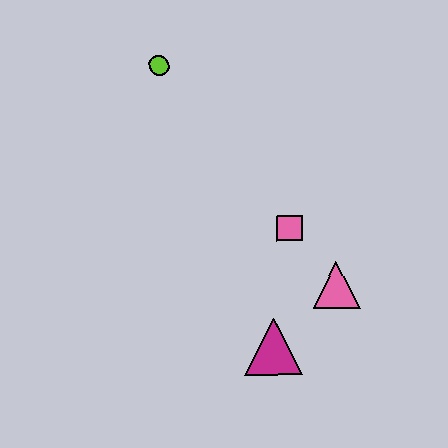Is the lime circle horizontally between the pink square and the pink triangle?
No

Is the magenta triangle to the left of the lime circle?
No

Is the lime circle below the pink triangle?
No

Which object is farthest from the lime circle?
The magenta triangle is farthest from the lime circle.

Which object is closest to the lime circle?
The pink square is closest to the lime circle.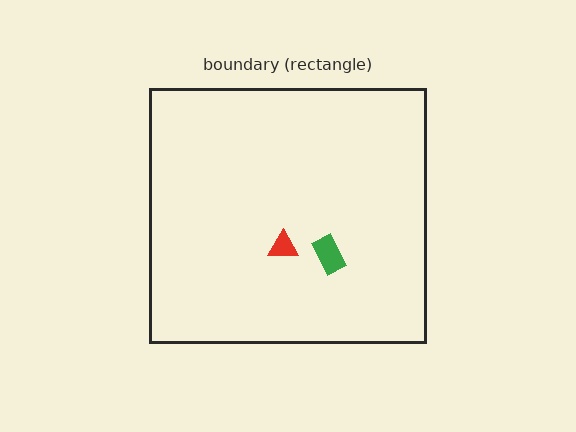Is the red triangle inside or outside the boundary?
Inside.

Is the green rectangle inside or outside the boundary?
Inside.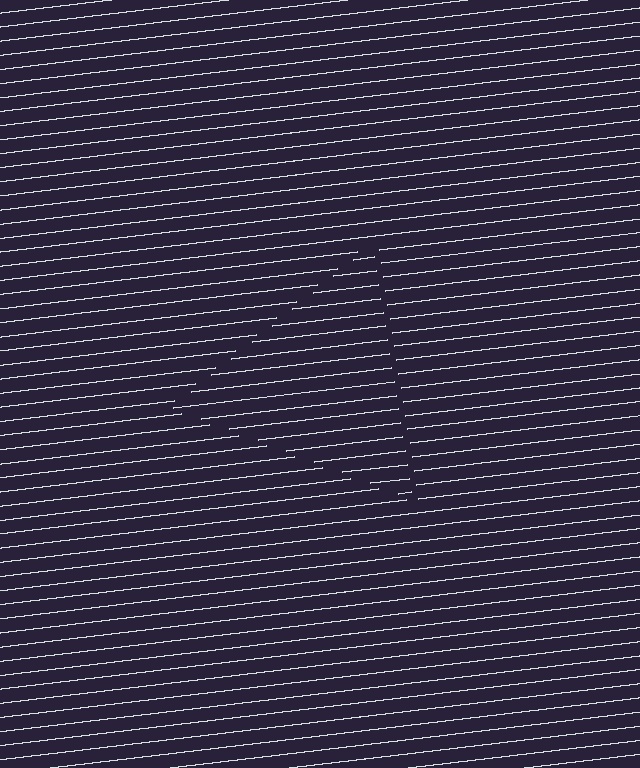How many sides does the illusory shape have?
3 sides — the line-ends trace a triangle.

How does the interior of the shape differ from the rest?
The interior of the shape contains the same grating, shifted by half a period — the contour is defined by the phase discontinuity where line-ends from the inner and outer gratings abut.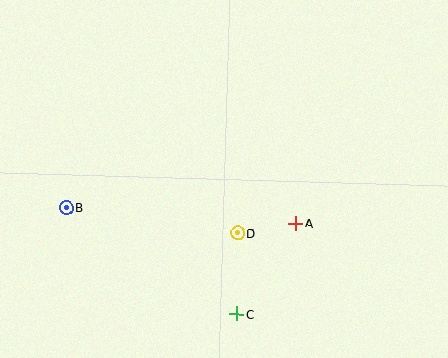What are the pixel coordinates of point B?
Point B is at (66, 208).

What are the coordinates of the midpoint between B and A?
The midpoint between B and A is at (181, 216).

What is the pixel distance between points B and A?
The distance between B and A is 230 pixels.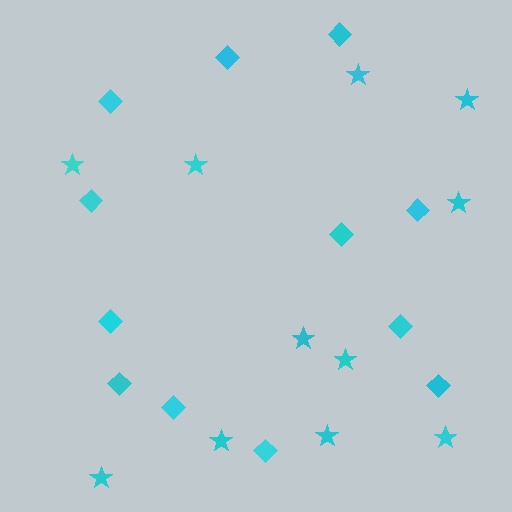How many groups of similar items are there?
There are 2 groups: one group of diamonds (12) and one group of stars (11).